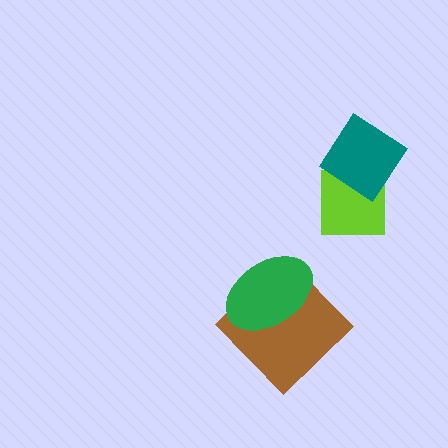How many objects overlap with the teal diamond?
1 object overlaps with the teal diamond.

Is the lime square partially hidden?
Yes, it is partially covered by another shape.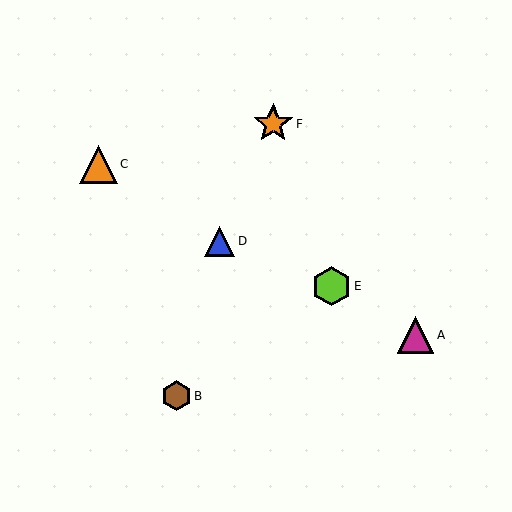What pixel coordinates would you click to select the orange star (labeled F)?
Click at (273, 124) to select the orange star F.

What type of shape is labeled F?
Shape F is an orange star.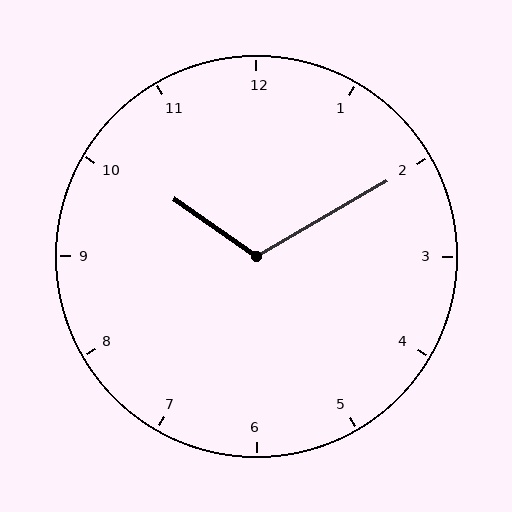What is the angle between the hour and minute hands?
Approximately 115 degrees.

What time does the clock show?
10:10.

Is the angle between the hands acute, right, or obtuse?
It is obtuse.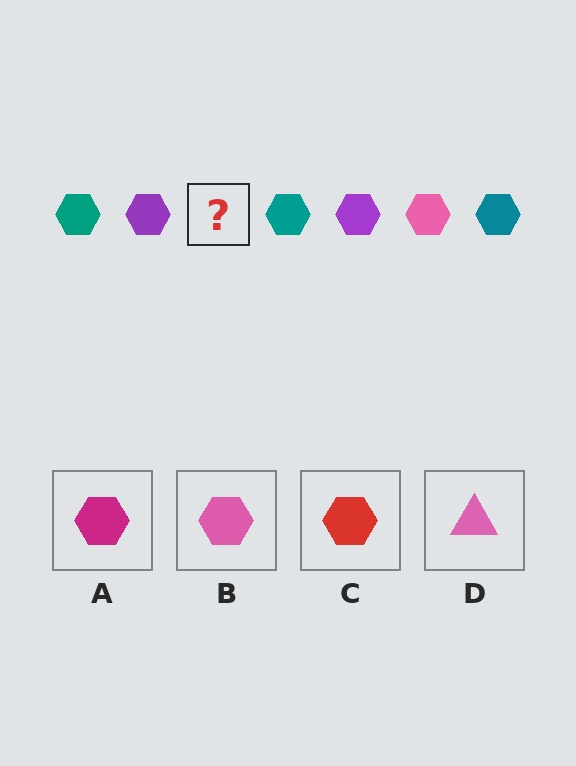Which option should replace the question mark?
Option B.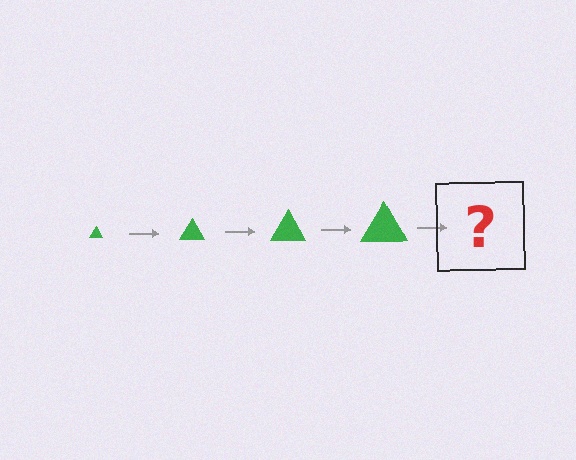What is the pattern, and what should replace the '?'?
The pattern is that the triangle gets progressively larger each step. The '?' should be a green triangle, larger than the previous one.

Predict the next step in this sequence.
The next step is a green triangle, larger than the previous one.